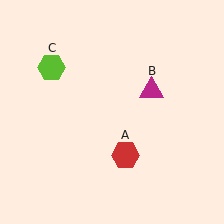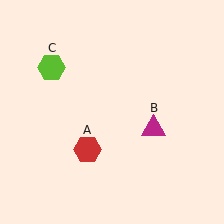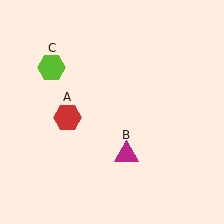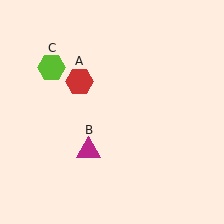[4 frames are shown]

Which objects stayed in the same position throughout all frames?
Lime hexagon (object C) remained stationary.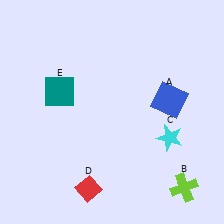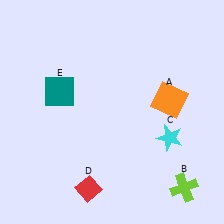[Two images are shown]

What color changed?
The square (A) changed from blue in Image 1 to orange in Image 2.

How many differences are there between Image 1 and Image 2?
There is 1 difference between the two images.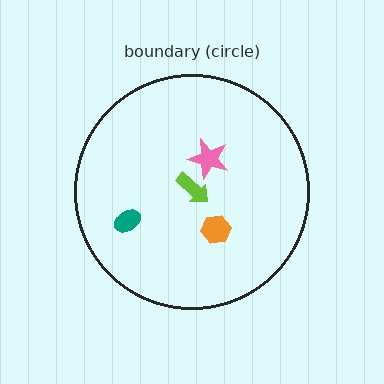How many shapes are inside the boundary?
4 inside, 0 outside.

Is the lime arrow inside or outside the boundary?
Inside.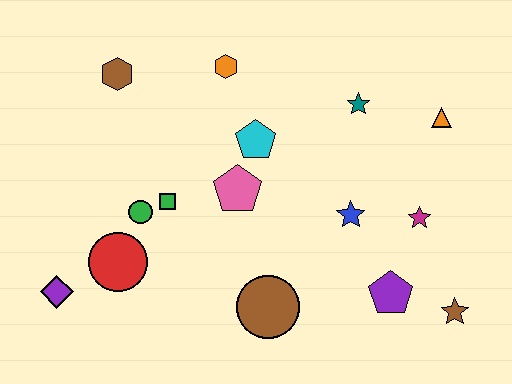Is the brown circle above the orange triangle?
No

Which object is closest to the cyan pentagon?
The pink pentagon is closest to the cyan pentagon.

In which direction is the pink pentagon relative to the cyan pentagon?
The pink pentagon is below the cyan pentagon.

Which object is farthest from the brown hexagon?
The brown star is farthest from the brown hexagon.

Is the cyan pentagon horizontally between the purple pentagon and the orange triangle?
No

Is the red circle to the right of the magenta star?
No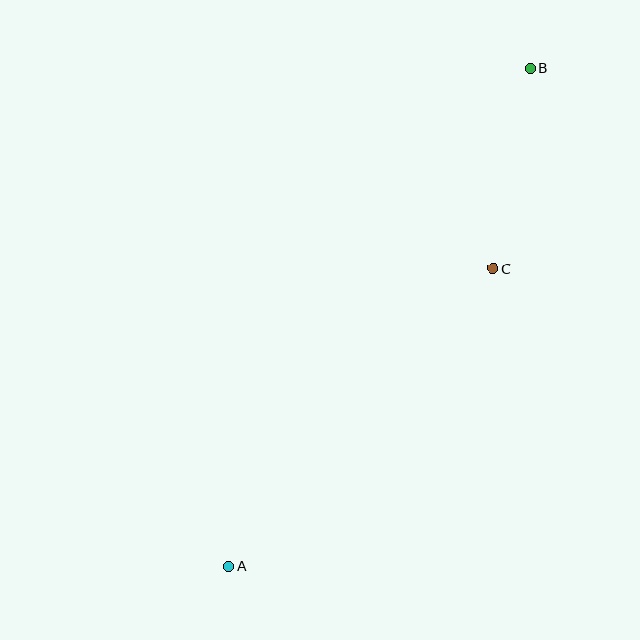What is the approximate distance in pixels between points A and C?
The distance between A and C is approximately 399 pixels.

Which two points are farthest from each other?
Points A and B are farthest from each other.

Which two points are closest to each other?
Points B and C are closest to each other.